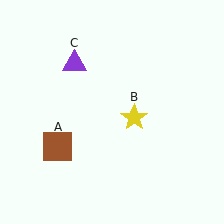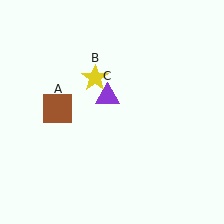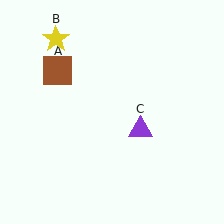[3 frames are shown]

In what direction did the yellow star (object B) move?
The yellow star (object B) moved up and to the left.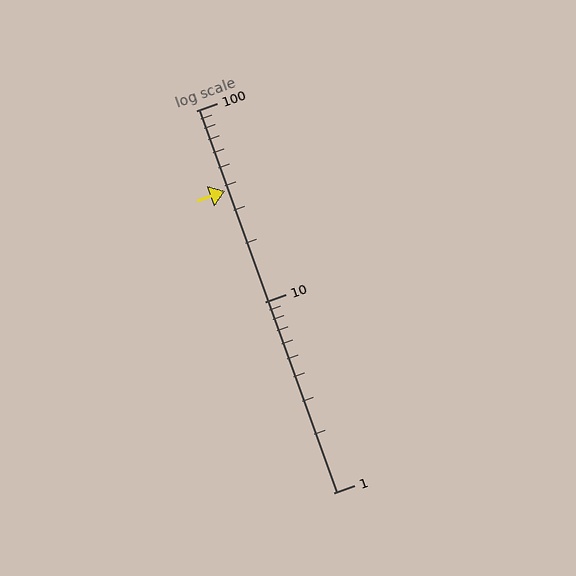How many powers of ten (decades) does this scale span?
The scale spans 2 decades, from 1 to 100.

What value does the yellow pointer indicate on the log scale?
The pointer indicates approximately 38.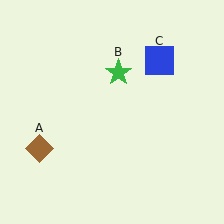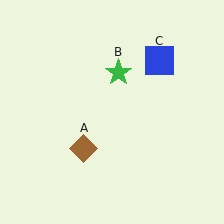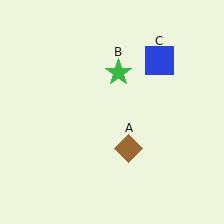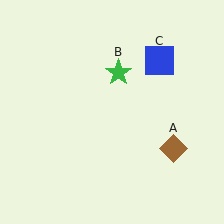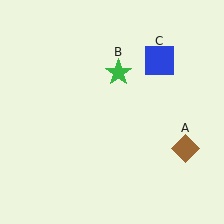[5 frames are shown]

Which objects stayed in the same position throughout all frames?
Green star (object B) and blue square (object C) remained stationary.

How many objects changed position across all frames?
1 object changed position: brown diamond (object A).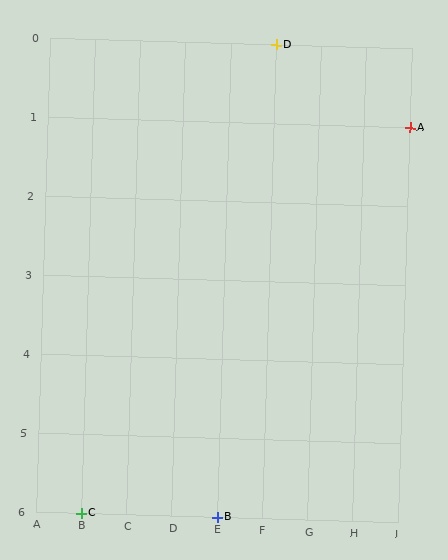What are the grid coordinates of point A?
Point A is at grid coordinates (I, 1).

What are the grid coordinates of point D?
Point D is at grid coordinates (F, 0).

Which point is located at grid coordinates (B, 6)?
Point C is at (B, 6).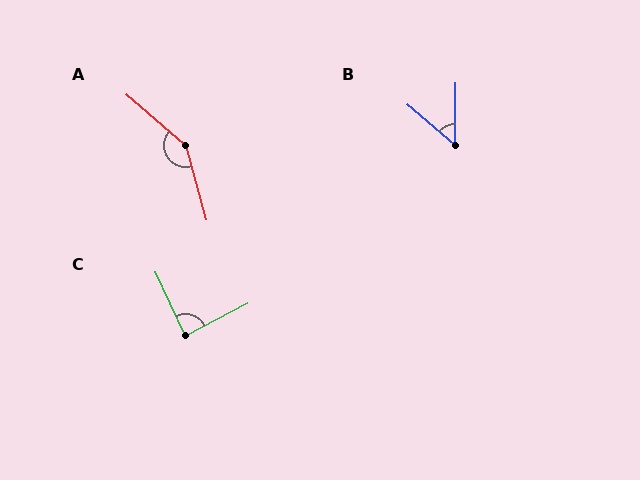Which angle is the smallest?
B, at approximately 50 degrees.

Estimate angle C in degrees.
Approximately 88 degrees.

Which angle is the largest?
A, at approximately 146 degrees.